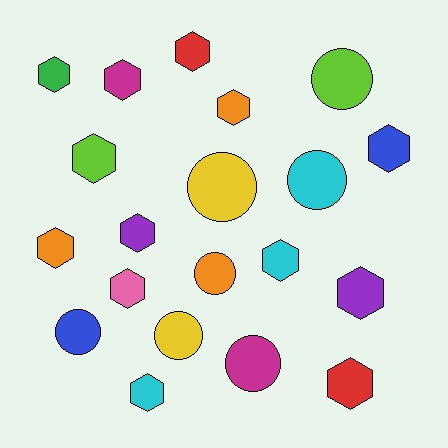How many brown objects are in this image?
There are no brown objects.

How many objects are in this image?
There are 20 objects.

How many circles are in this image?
There are 7 circles.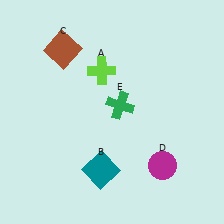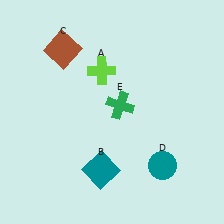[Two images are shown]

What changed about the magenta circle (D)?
In Image 1, D is magenta. In Image 2, it changed to teal.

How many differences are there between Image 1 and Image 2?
There is 1 difference between the two images.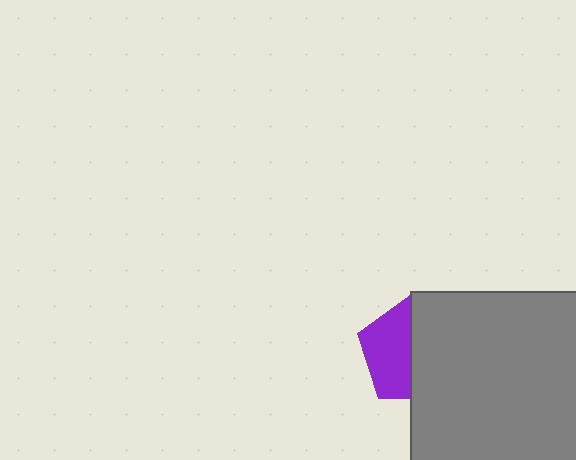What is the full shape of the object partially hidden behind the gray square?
The partially hidden object is a purple pentagon.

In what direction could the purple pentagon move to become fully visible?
The purple pentagon could move left. That would shift it out from behind the gray square entirely.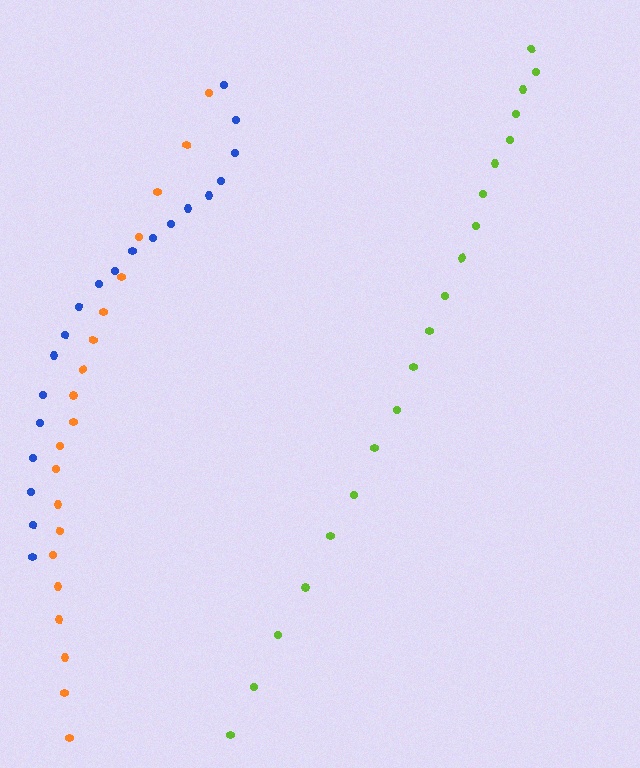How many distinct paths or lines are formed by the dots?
There are 3 distinct paths.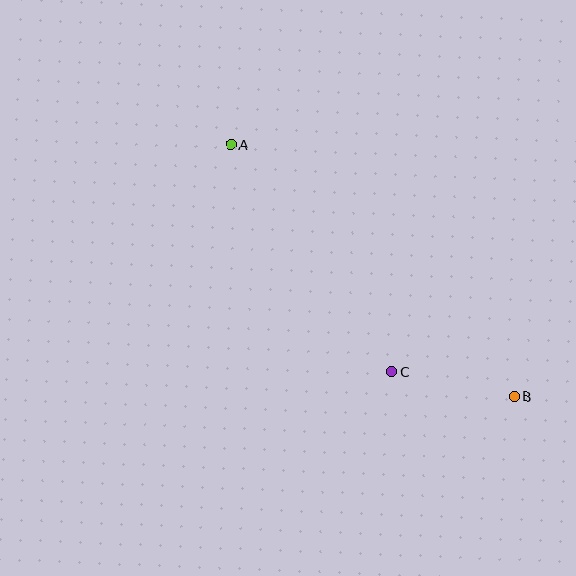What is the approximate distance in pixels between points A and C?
The distance between A and C is approximately 279 pixels.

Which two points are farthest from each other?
Points A and B are farthest from each other.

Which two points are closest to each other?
Points B and C are closest to each other.